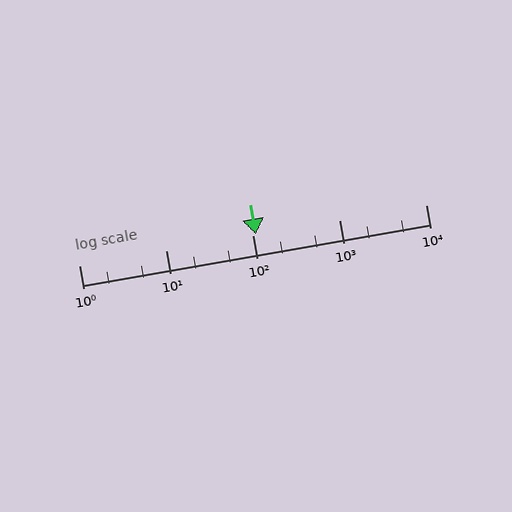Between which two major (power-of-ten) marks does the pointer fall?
The pointer is between 100 and 1000.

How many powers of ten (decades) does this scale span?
The scale spans 4 decades, from 1 to 10000.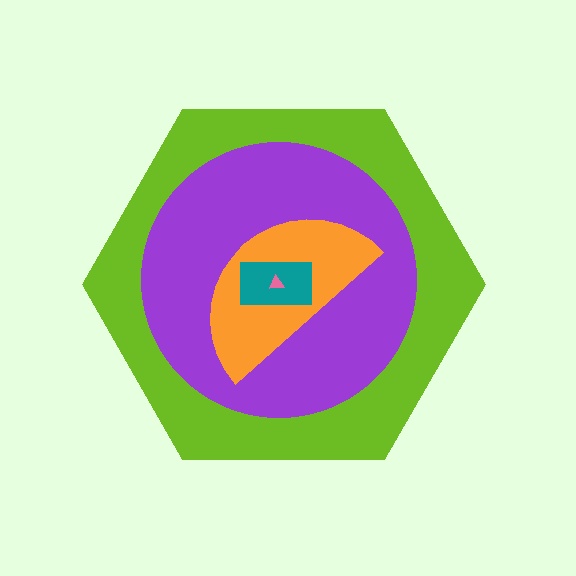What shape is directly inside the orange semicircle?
The teal rectangle.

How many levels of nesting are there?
5.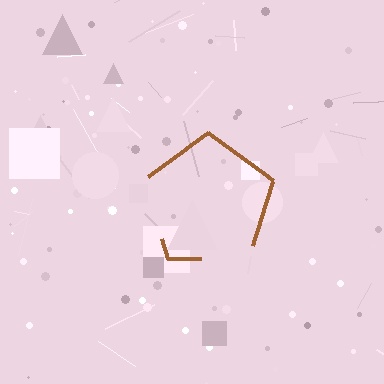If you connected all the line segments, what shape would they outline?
They would outline a pentagon.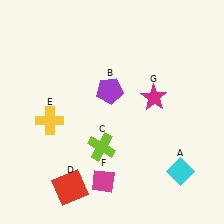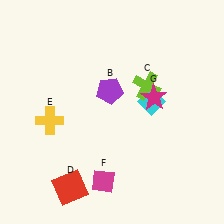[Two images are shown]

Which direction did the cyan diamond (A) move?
The cyan diamond (A) moved up.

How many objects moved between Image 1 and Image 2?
2 objects moved between the two images.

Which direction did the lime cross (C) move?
The lime cross (C) moved up.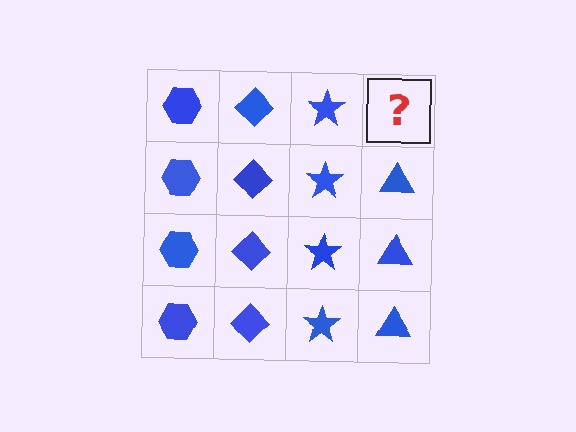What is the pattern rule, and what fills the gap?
The rule is that each column has a consistent shape. The gap should be filled with a blue triangle.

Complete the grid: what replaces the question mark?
The question mark should be replaced with a blue triangle.